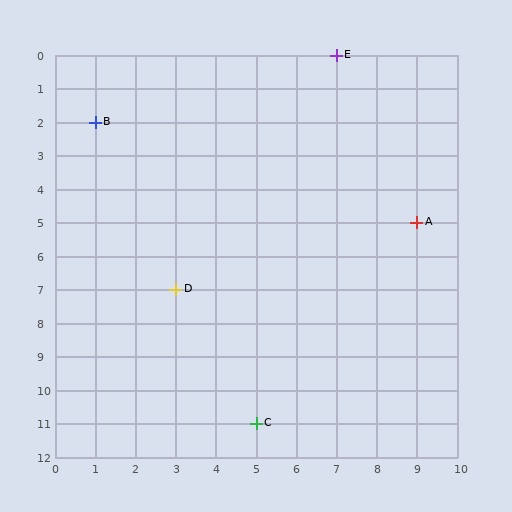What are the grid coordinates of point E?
Point E is at grid coordinates (7, 0).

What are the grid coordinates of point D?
Point D is at grid coordinates (3, 7).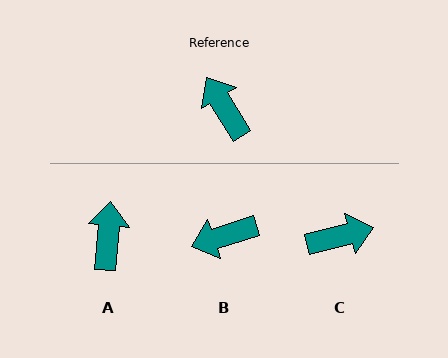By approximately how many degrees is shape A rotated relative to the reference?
Approximately 36 degrees clockwise.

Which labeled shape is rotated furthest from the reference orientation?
C, about 107 degrees away.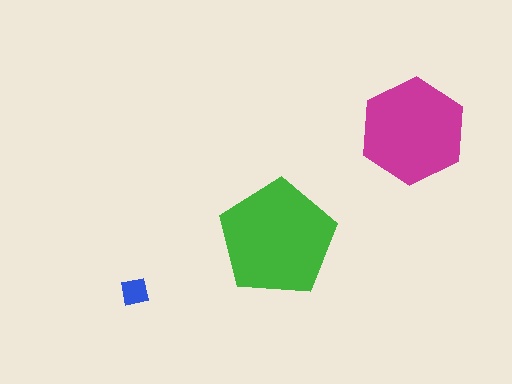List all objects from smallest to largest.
The blue square, the magenta hexagon, the green pentagon.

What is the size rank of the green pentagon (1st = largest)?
1st.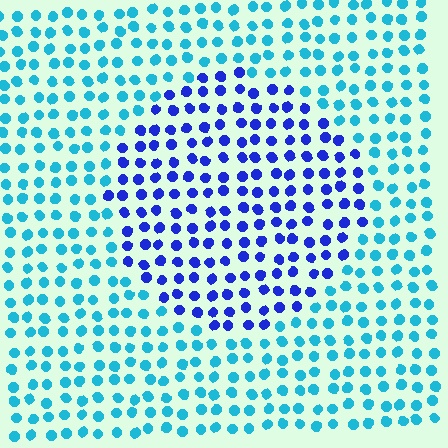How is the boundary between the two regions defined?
The boundary is defined purely by a slight shift in hue (about 47 degrees). Spacing, size, and orientation are identical on both sides.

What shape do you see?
I see a circle.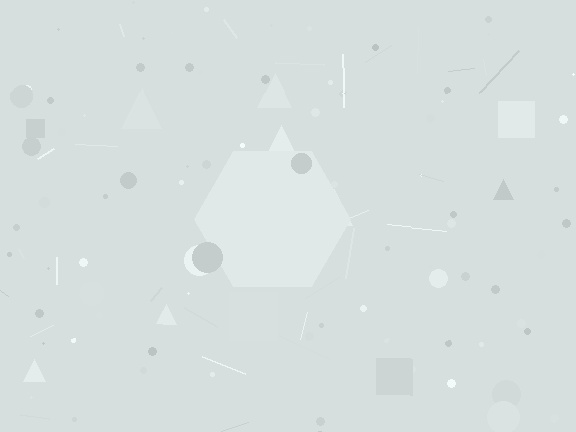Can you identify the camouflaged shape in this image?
The camouflaged shape is a hexagon.